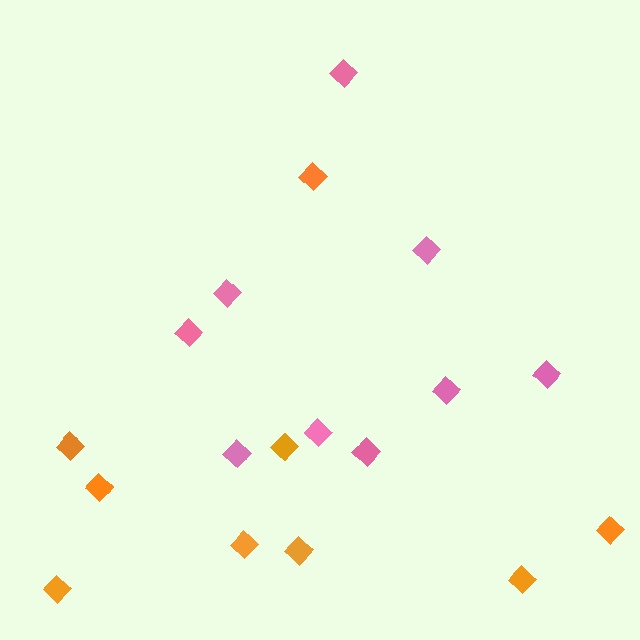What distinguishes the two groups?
There are 2 groups: one group of orange diamonds (9) and one group of pink diamonds (9).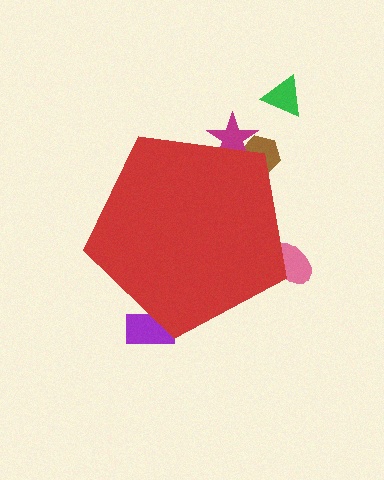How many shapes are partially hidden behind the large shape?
4 shapes are partially hidden.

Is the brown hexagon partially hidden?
Yes, the brown hexagon is partially hidden behind the red pentagon.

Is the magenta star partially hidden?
Yes, the magenta star is partially hidden behind the red pentagon.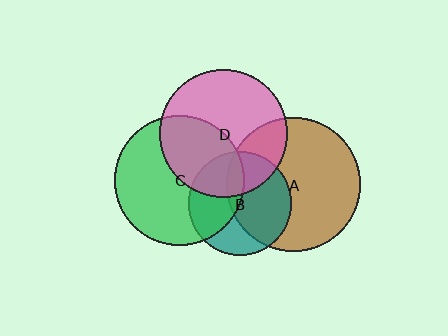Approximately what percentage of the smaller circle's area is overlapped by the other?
Approximately 25%.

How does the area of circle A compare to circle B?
Approximately 1.7 times.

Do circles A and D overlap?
Yes.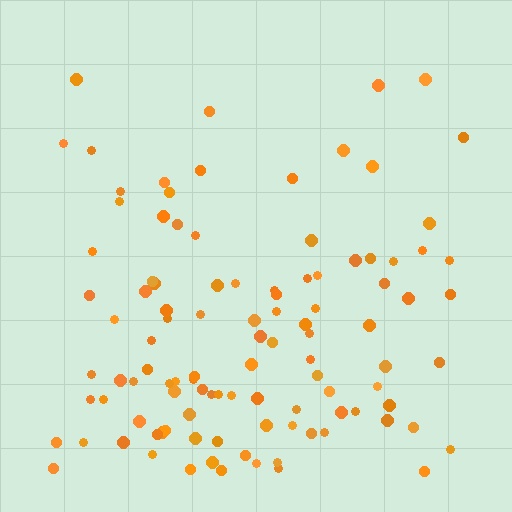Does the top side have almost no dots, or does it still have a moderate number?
Still a moderate number, just noticeably fewer than the bottom.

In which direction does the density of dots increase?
From top to bottom, with the bottom side densest.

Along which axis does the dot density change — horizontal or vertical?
Vertical.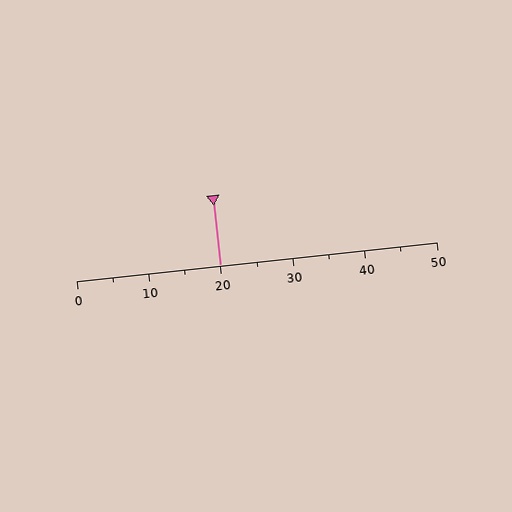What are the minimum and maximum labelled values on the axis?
The axis runs from 0 to 50.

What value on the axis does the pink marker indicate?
The marker indicates approximately 20.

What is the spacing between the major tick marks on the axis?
The major ticks are spaced 10 apart.